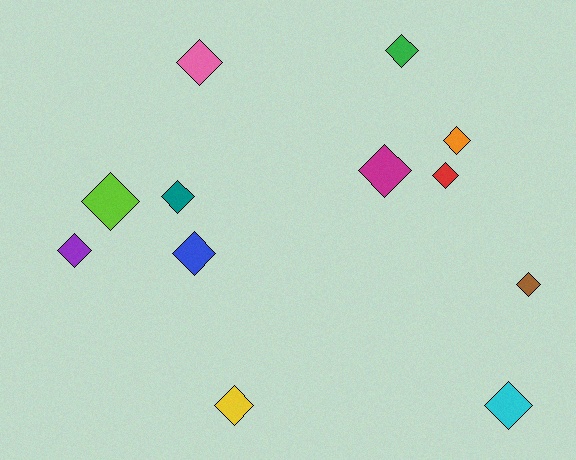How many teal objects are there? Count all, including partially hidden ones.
There is 1 teal object.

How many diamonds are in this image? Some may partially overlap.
There are 12 diamonds.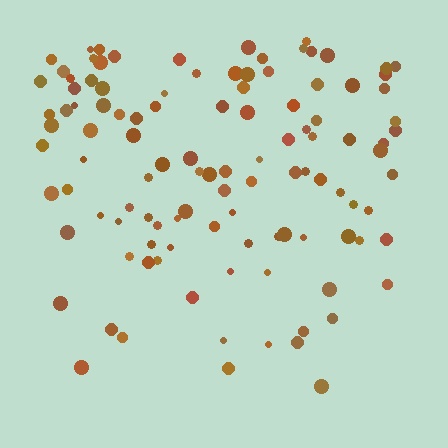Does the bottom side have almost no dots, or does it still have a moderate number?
Still a moderate number, just noticeably fewer than the top.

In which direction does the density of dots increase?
From bottom to top, with the top side densest.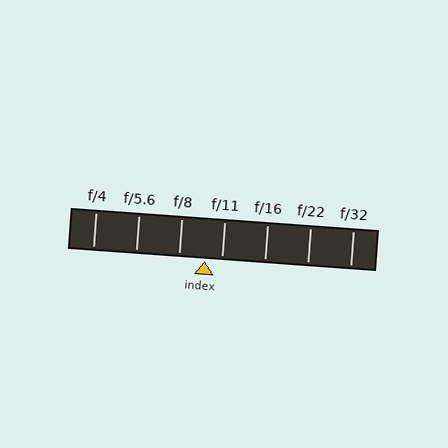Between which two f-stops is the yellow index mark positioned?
The index mark is between f/8 and f/11.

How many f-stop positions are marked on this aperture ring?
There are 7 f-stop positions marked.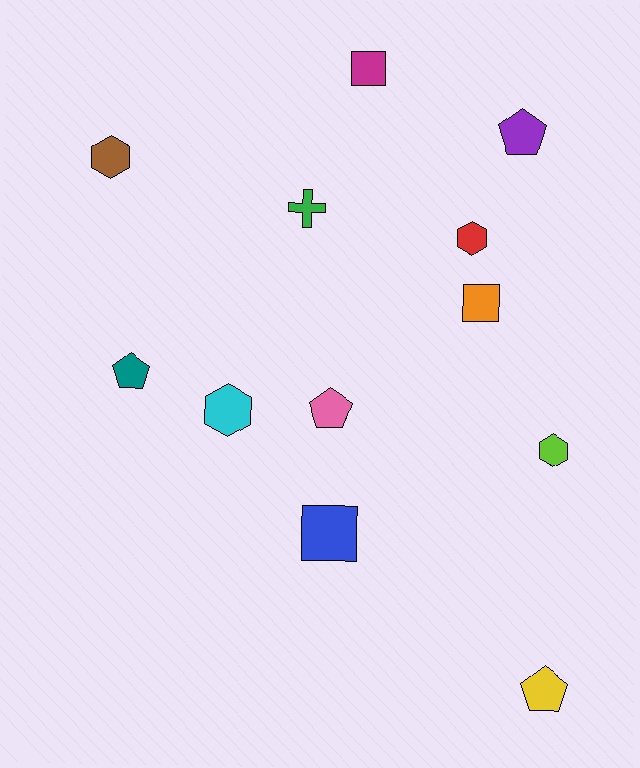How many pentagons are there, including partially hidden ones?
There are 4 pentagons.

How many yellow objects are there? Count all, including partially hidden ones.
There is 1 yellow object.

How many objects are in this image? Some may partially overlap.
There are 12 objects.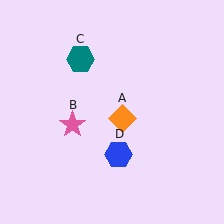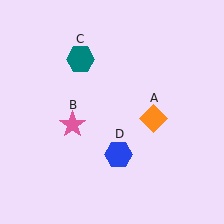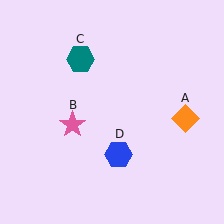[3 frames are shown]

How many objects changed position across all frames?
1 object changed position: orange diamond (object A).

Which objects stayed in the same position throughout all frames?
Pink star (object B) and teal hexagon (object C) and blue hexagon (object D) remained stationary.